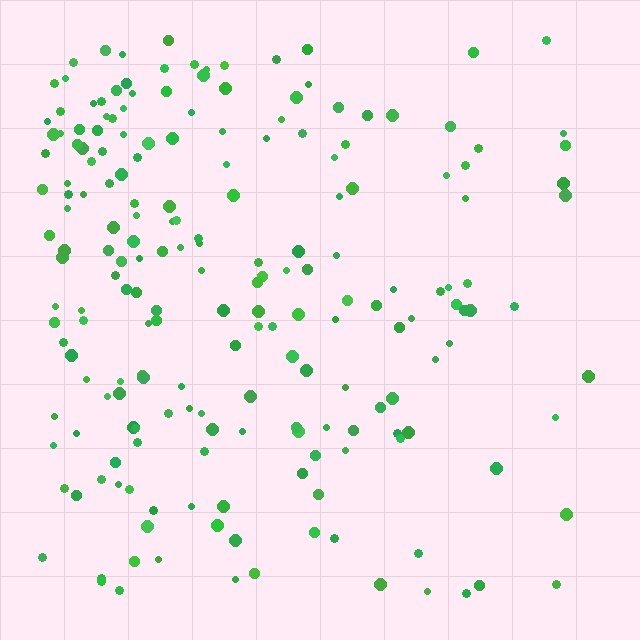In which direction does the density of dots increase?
From right to left, with the left side densest.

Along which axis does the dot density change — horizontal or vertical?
Horizontal.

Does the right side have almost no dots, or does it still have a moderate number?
Still a moderate number, just noticeably fewer than the left.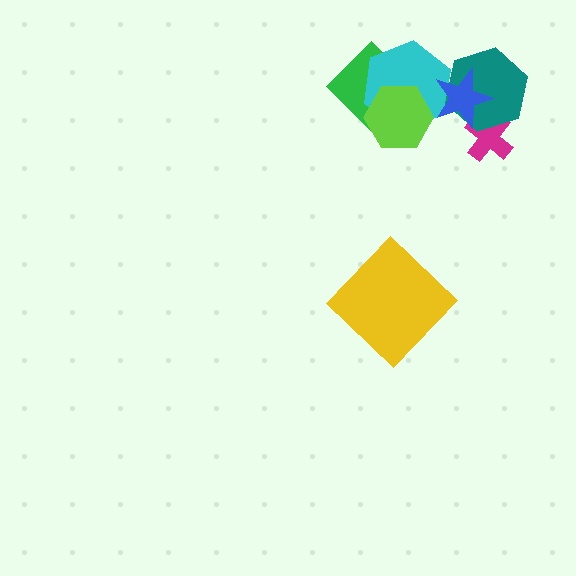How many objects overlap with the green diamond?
2 objects overlap with the green diamond.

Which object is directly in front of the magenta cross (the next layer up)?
The teal hexagon is directly in front of the magenta cross.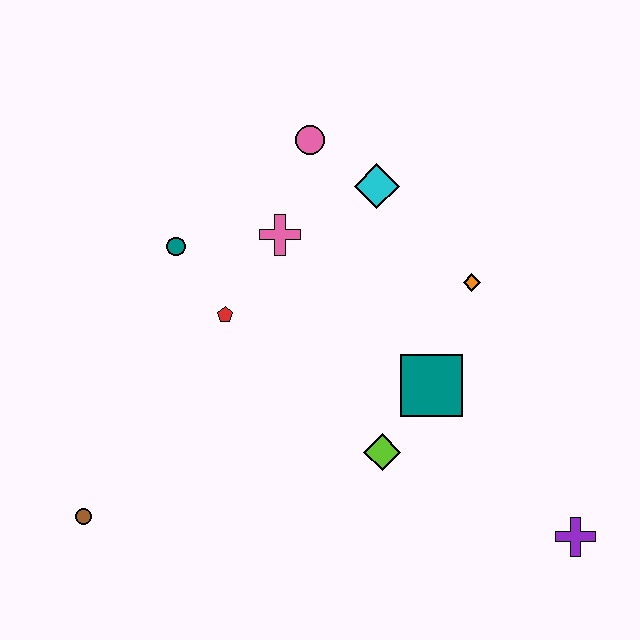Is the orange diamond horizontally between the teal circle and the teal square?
No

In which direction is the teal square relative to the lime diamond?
The teal square is above the lime diamond.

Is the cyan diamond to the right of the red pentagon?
Yes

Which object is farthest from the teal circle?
The purple cross is farthest from the teal circle.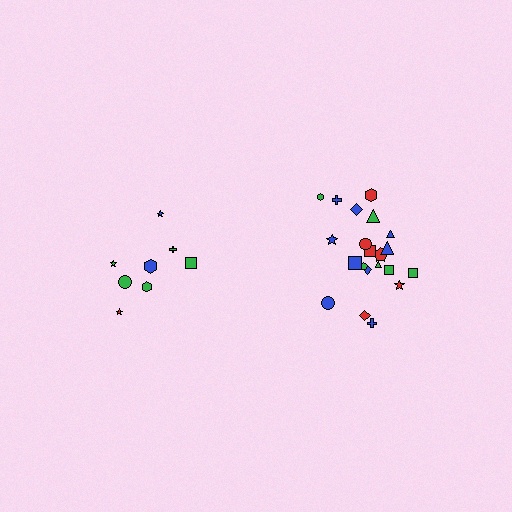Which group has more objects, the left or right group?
The right group.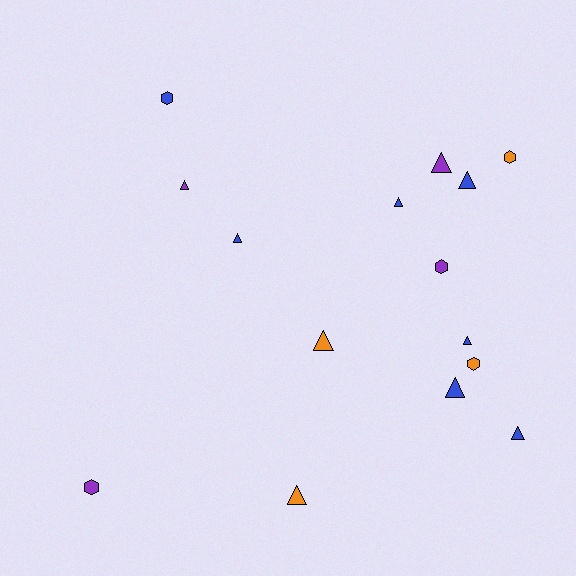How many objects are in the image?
There are 15 objects.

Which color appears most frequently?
Blue, with 7 objects.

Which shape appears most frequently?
Triangle, with 10 objects.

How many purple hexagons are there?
There are 2 purple hexagons.